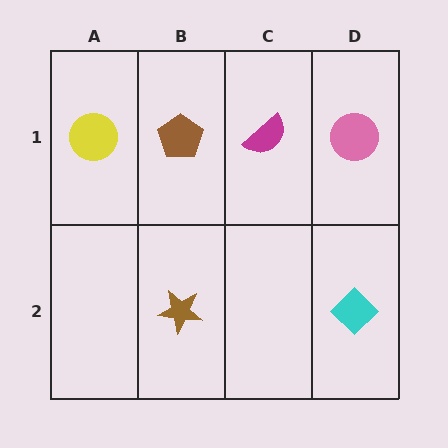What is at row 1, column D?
A pink circle.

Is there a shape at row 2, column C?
No, that cell is empty.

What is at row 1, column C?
A magenta semicircle.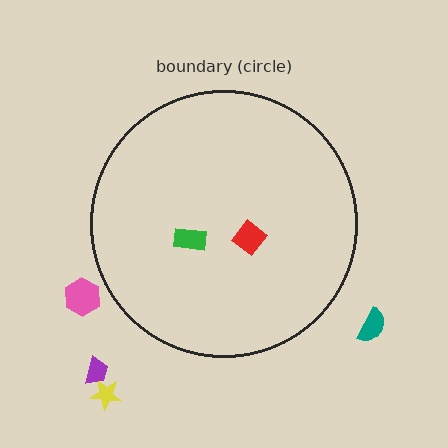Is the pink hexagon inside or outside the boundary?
Outside.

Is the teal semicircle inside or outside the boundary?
Outside.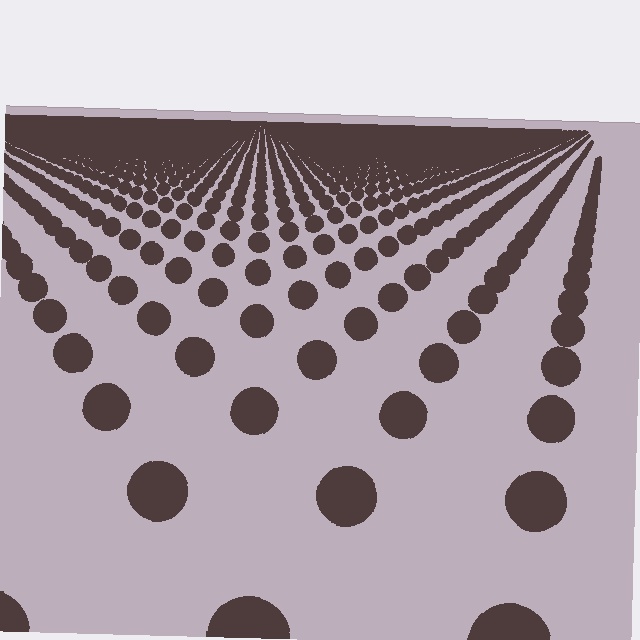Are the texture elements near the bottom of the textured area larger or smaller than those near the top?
Larger. Near the bottom, elements are closer to the viewer and appear at a bigger on-screen size.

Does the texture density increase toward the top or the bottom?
Density increases toward the top.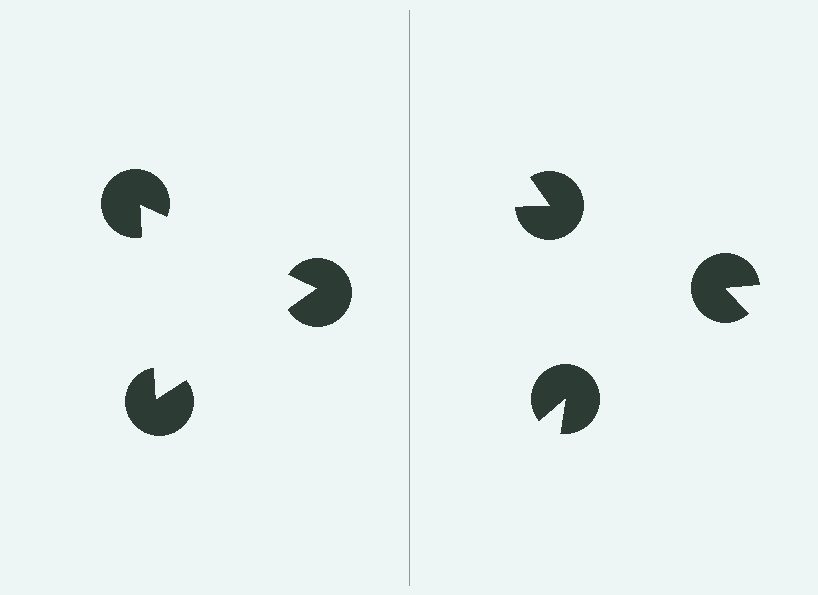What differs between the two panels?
The pac-man discs are positioned identically on both sides; only the wedge orientations differ. On the left they align to a triangle; on the right they are misaligned.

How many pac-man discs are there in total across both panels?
6 — 3 on each side.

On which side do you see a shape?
An illusory triangle appears on the left side. On the right side the wedge cuts are rotated, so no coherent shape forms.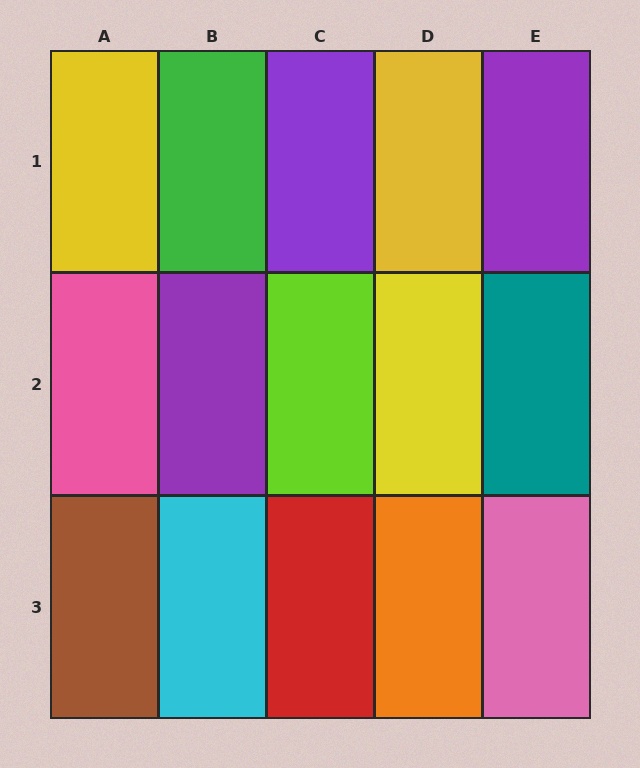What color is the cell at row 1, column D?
Yellow.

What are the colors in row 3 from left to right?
Brown, cyan, red, orange, pink.